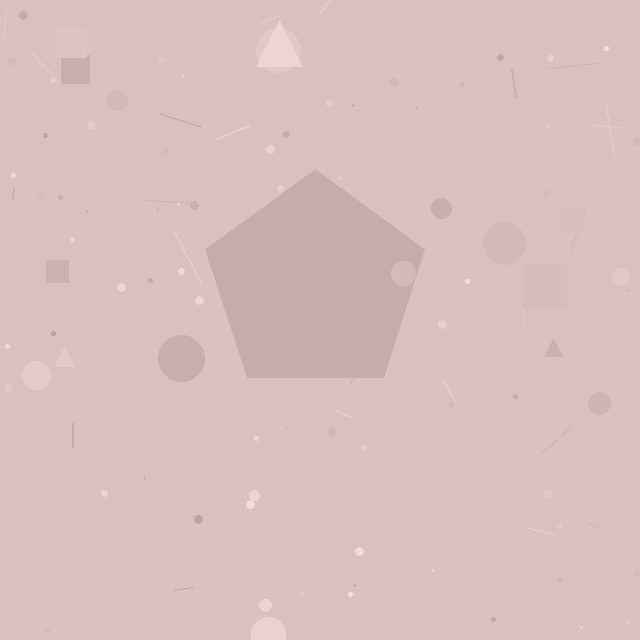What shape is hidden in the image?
A pentagon is hidden in the image.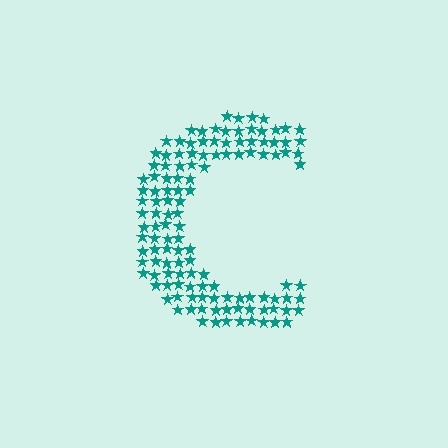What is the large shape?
The large shape is the letter C.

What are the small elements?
The small elements are stars.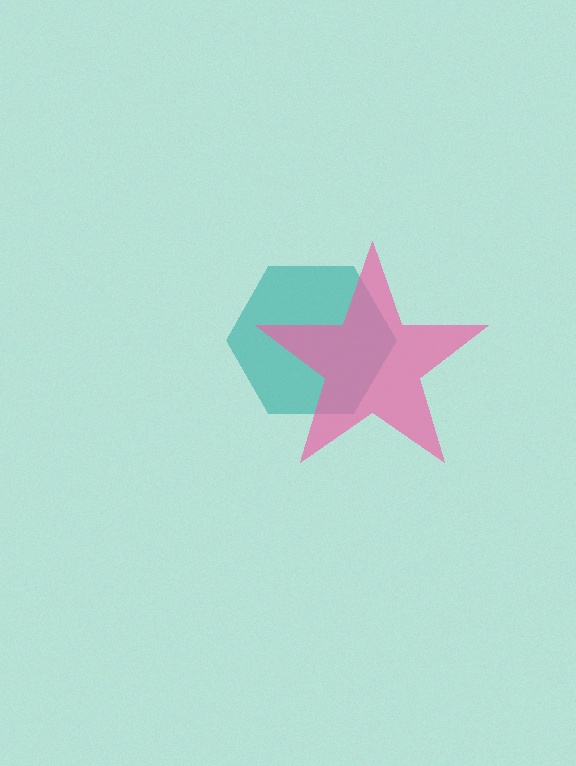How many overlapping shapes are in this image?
There are 2 overlapping shapes in the image.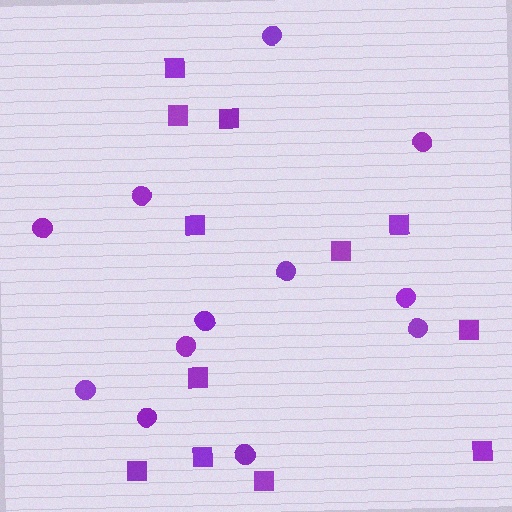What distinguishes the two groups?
There are 2 groups: one group of squares (12) and one group of circles (12).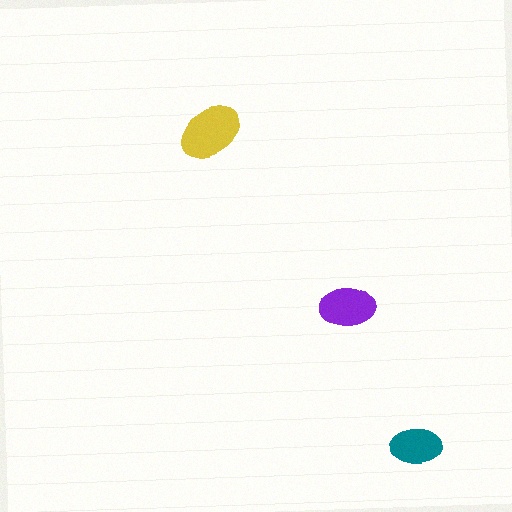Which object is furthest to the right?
The teal ellipse is rightmost.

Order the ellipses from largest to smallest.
the yellow one, the purple one, the teal one.